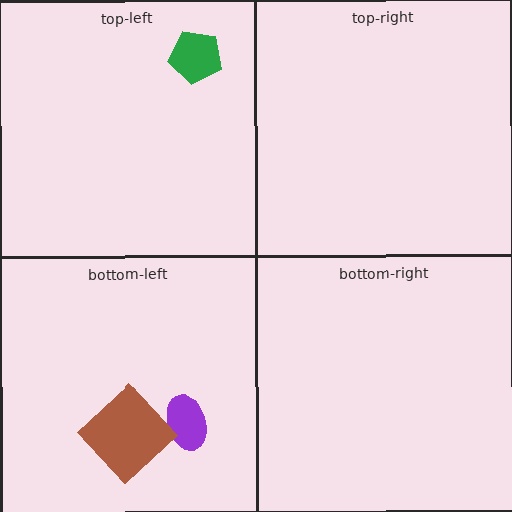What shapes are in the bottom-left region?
The purple ellipse, the brown diamond.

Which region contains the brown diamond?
The bottom-left region.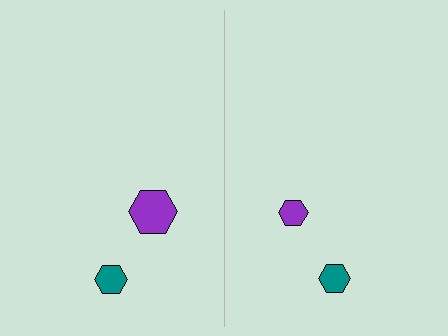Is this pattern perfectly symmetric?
No, the pattern is not perfectly symmetric. The purple hexagon on the right side has a different size than its mirror counterpart.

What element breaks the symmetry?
The purple hexagon on the right side has a different size than its mirror counterpart.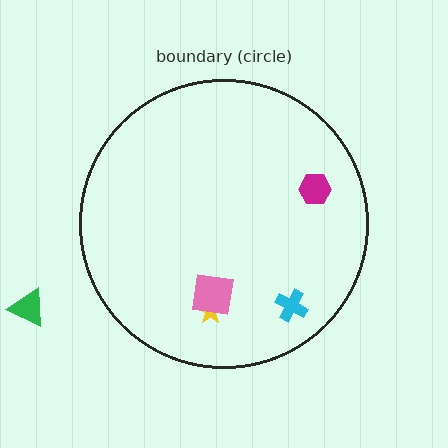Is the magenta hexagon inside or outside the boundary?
Inside.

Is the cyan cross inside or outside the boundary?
Inside.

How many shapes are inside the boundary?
4 inside, 1 outside.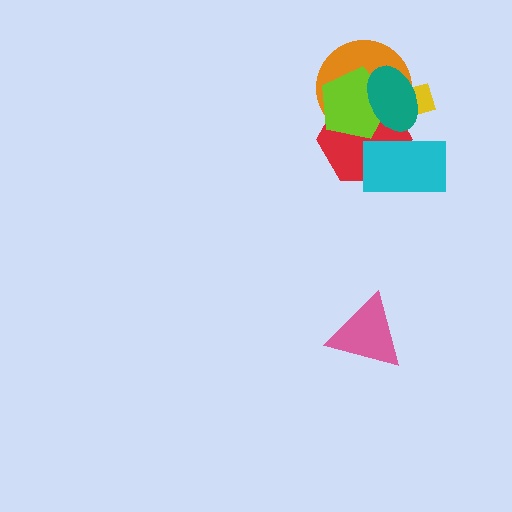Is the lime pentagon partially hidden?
Yes, it is partially covered by another shape.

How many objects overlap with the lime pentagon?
4 objects overlap with the lime pentagon.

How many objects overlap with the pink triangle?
0 objects overlap with the pink triangle.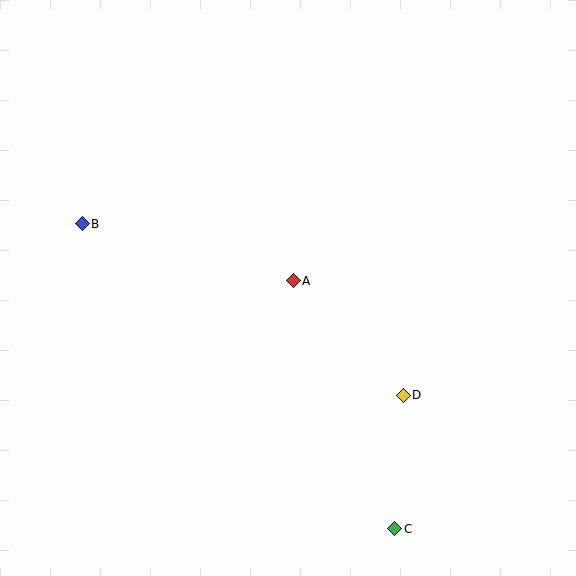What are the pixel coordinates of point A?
Point A is at (293, 281).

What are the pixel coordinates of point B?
Point B is at (82, 224).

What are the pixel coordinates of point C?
Point C is at (395, 529).